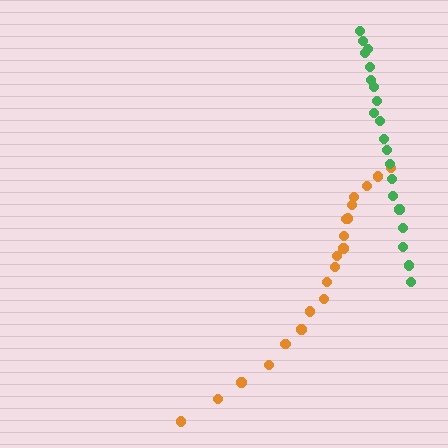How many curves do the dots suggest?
There are 2 distinct paths.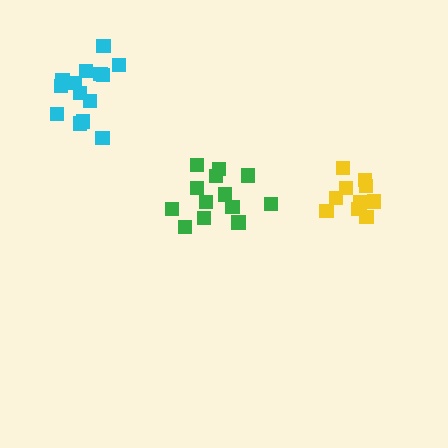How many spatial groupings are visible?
There are 3 spatial groupings.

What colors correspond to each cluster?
The clusters are colored: green, yellow, cyan.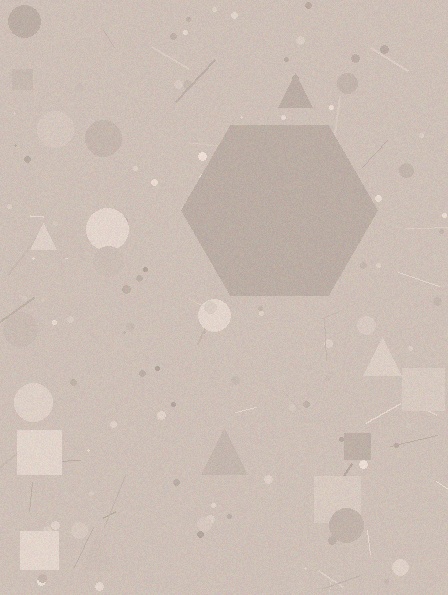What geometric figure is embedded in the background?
A hexagon is embedded in the background.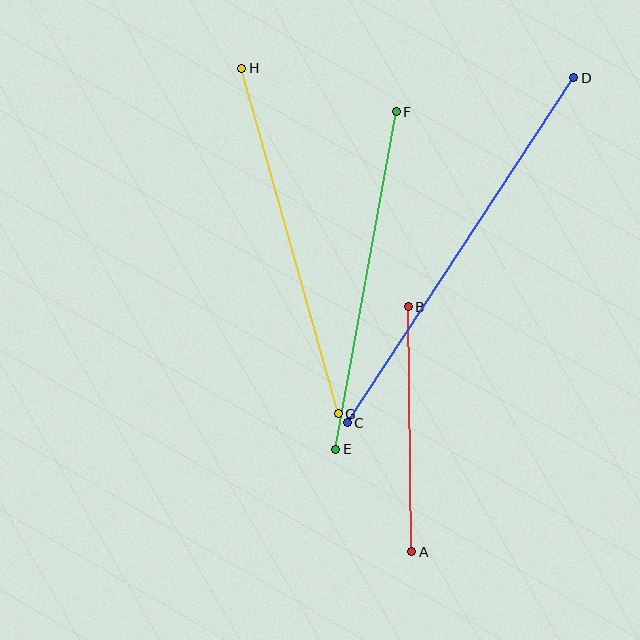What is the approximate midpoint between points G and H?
The midpoint is at approximately (290, 241) pixels.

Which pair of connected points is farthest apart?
Points C and D are farthest apart.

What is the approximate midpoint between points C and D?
The midpoint is at approximately (460, 250) pixels.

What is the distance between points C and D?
The distance is approximately 413 pixels.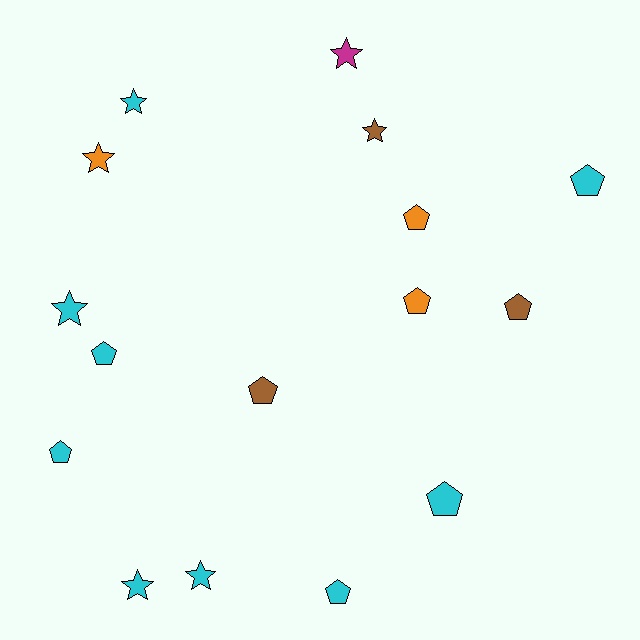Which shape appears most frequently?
Pentagon, with 9 objects.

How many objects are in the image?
There are 16 objects.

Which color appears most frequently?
Cyan, with 9 objects.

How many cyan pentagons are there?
There are 5 cyan pentagons.